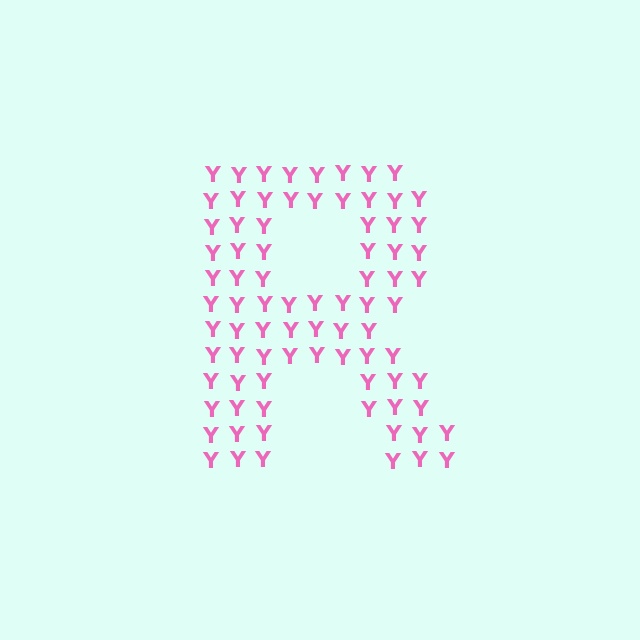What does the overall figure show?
The overall figure shows the letter R.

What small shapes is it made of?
It is made of small letter Y's.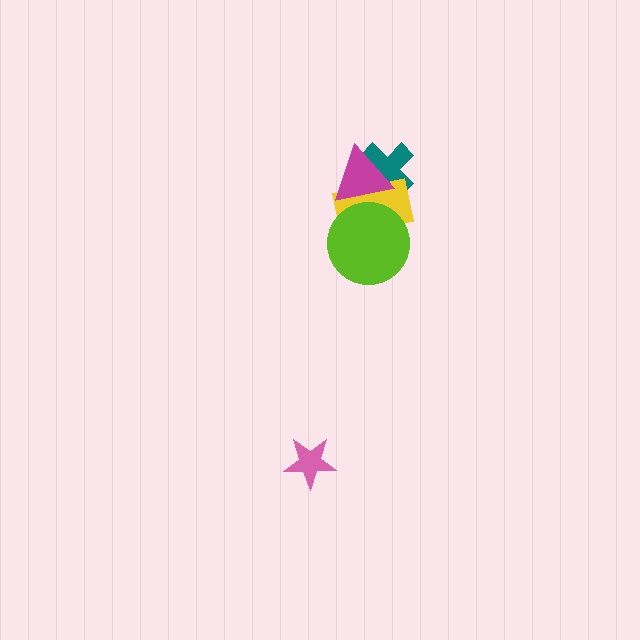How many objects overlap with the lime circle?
2 objects overlap with the lime circle.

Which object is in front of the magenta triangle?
The lime circle is in front of the magenta triangle.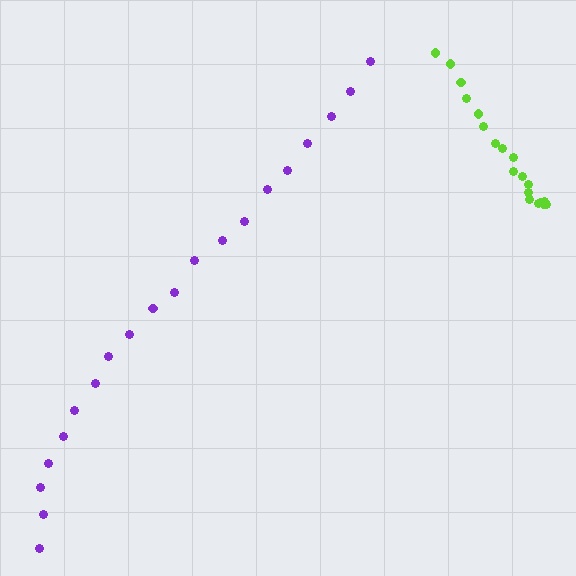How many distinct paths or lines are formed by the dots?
There are 2 distinct paths.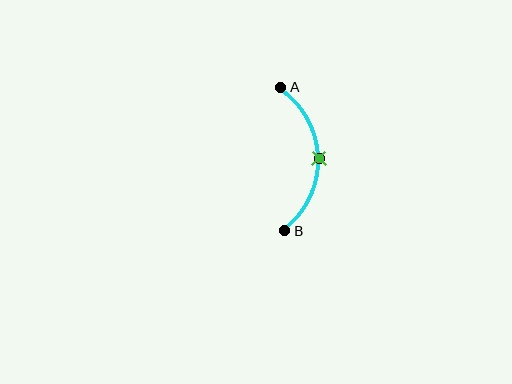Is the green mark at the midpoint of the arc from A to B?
Yes. The green mark lies on the arc at equal arc-length from both A and B — it is the arc midpoint.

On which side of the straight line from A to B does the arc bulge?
The arc bulges to the right of the straight line connecting A and B.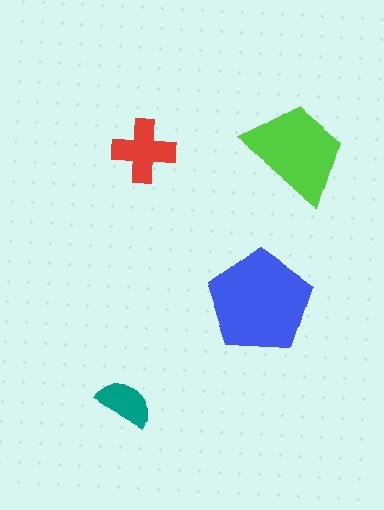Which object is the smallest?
The teal semicircle.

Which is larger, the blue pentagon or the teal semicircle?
The blue pentagon.